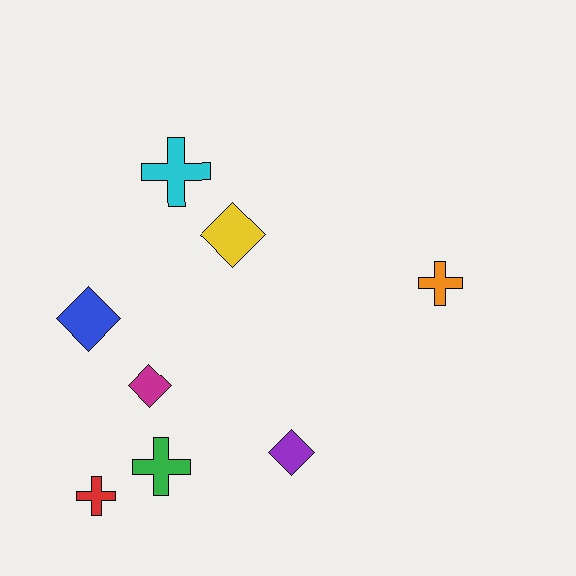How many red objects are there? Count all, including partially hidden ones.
There is 1 red object.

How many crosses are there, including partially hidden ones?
There are 4 crosses.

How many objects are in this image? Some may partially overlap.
There are 8 objects.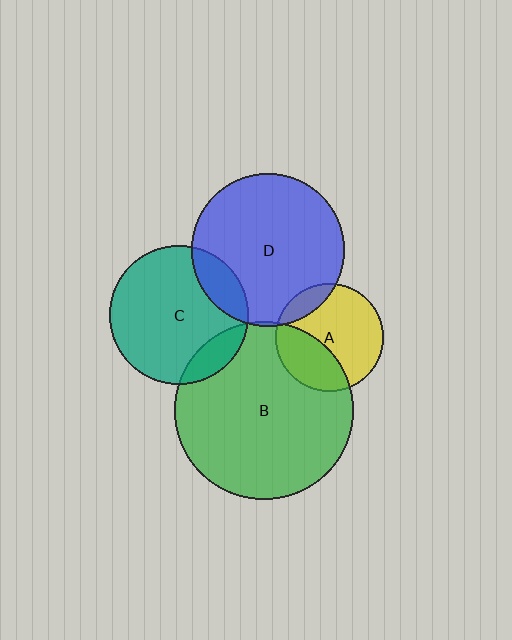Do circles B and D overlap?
Yes.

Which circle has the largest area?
Circle B (green).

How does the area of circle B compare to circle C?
Approximately 1.6 times.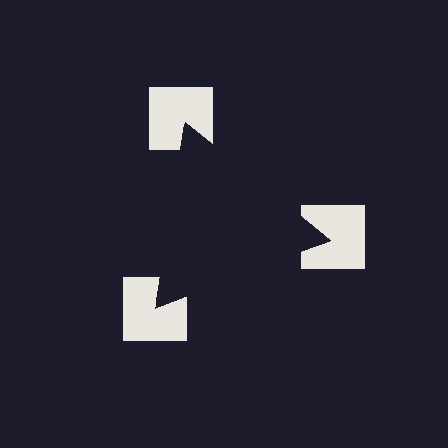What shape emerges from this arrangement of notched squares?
An illusory triangle — its edges are inferred from the aligned wedge cuts in the notched squares, not physically drawn.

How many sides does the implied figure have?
3 sides.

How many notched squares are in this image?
There are 3 — one at each vertex of the illusory triangle.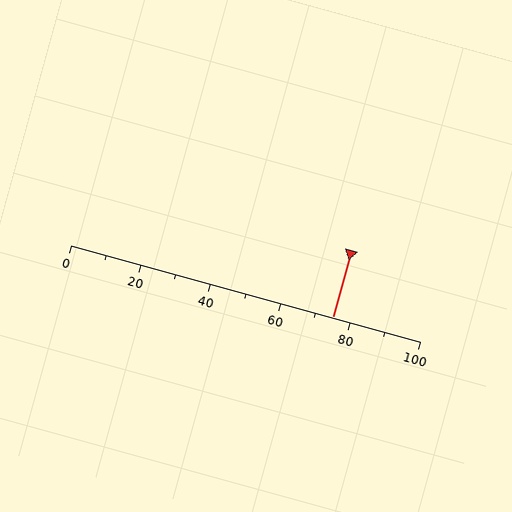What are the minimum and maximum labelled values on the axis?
The axis runs from 0 to 100.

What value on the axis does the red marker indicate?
The marker indicates approximately 75.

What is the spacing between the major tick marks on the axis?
The major ticks are spaced 20 apart.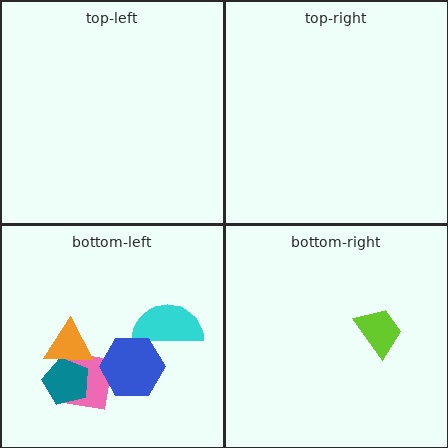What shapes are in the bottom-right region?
The lime trapezoid.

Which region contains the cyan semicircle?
The bottom-left region.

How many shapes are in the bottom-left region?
5.